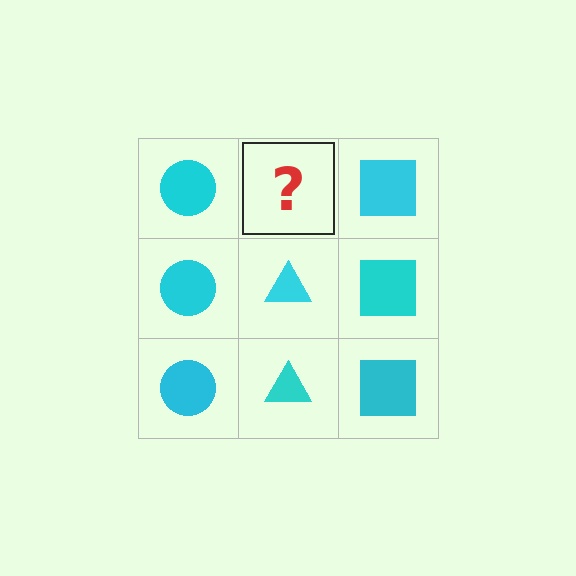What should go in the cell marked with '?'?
The missing cell should contain a cyan triangle.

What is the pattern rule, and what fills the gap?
The rule is that each column has a consistent shape. The gap should be filled with a cyan triangle.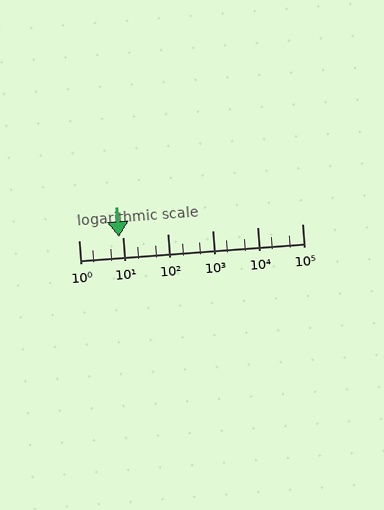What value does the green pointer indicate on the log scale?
The pointer indicates approximately 8.1.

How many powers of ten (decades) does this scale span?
The scale spans 5 decades, from 1 to 100000.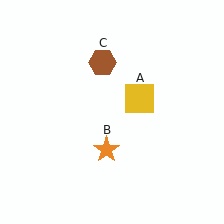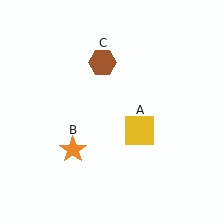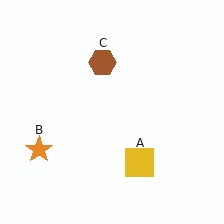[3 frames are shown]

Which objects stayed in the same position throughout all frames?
Brown hexagon (object C) remained stationary.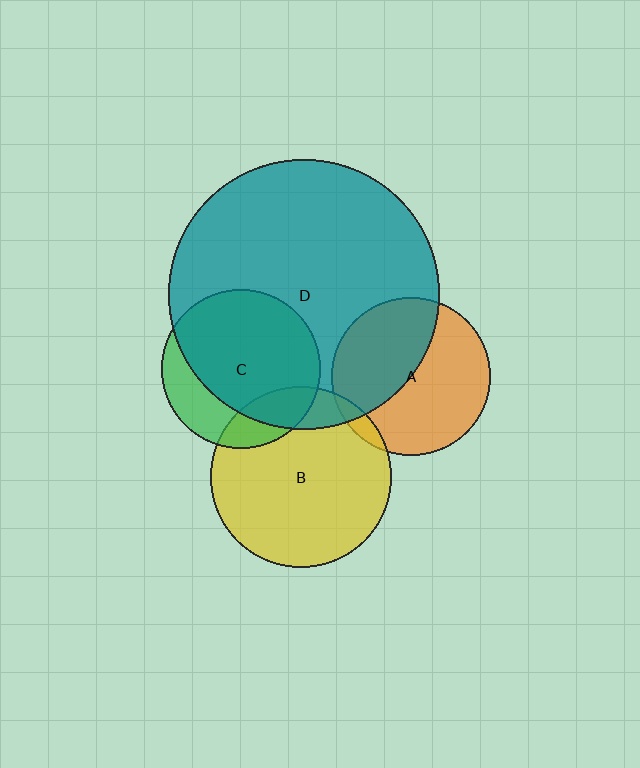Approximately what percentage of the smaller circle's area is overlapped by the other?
Approximately 5%.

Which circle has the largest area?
Circle D (teal).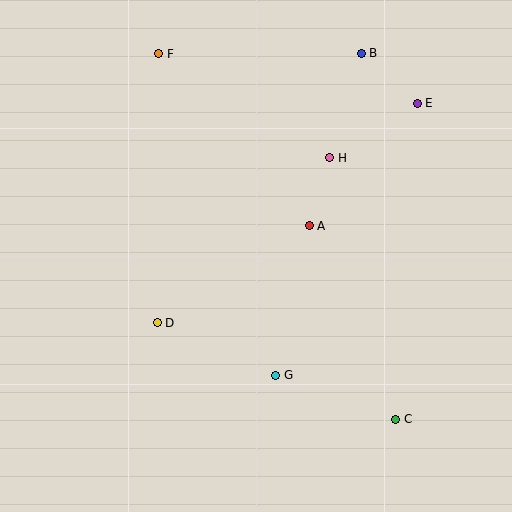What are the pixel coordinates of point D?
Point D is at (157, 323).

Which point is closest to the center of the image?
Point A at (309, 226) is closest to the center.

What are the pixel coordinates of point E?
Point E is at (417, 103).